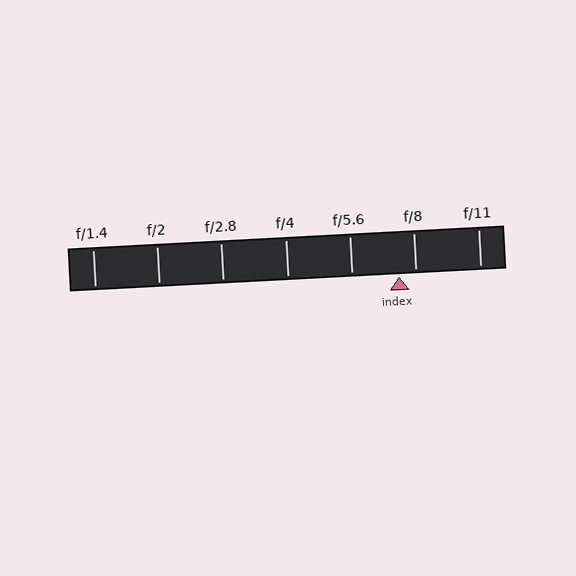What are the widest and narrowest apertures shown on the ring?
The widest aperture shown is f/1.4 and the narrowest is f/11.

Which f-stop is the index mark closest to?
The index mark is closest to f/8.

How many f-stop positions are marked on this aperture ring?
There are 7 f-stop positions marked.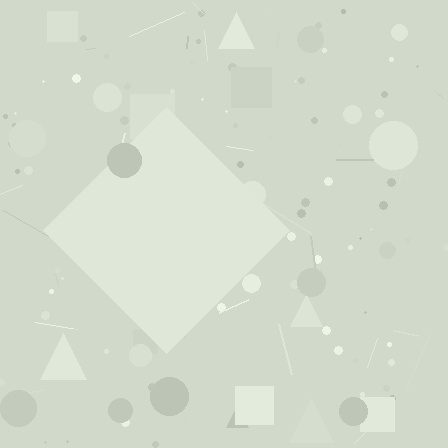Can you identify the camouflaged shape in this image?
The camouflaged shape is a diamond.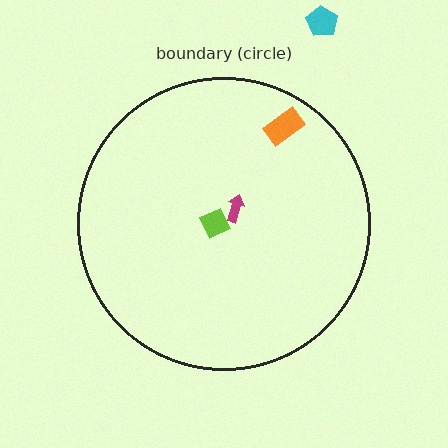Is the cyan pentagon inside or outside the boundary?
Outside.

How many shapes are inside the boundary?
3 inside, 1 outside.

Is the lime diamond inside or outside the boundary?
Inside.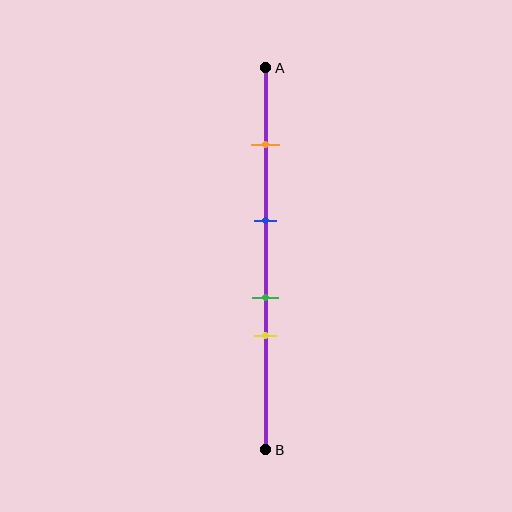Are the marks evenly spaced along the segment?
No, the marks are not evenly spaced.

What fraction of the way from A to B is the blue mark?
The blue mark is approximately 40% (0.4) of the way from A to B.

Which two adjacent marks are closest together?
The green and yellow marks are the closest adjacent pair.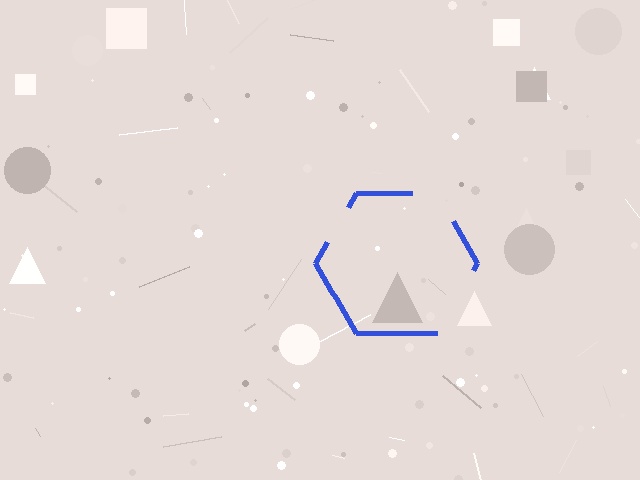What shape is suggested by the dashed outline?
The dashed outline suggests a hexagon.